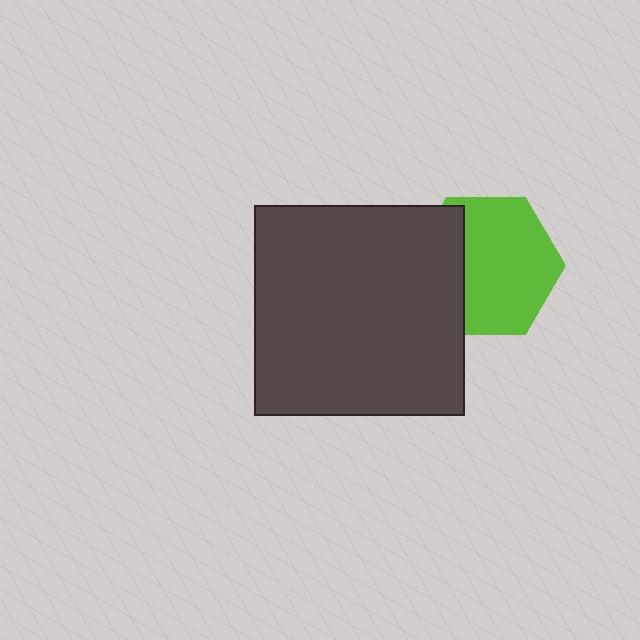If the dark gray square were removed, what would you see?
You would see the complete lime hexagon.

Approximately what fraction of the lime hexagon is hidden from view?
Roughly 32% of the lime hexagon is hidden behind the dark gray square.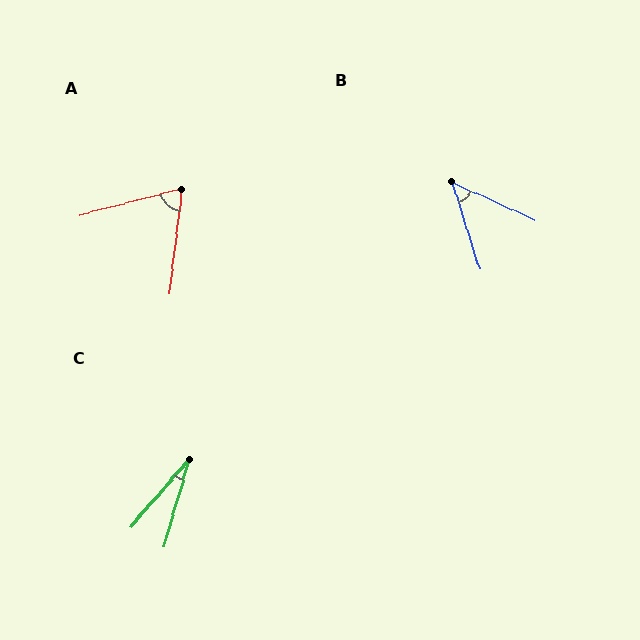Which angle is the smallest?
C, at approximately 25 degrees.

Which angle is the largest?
A, at approximately 69 degrees.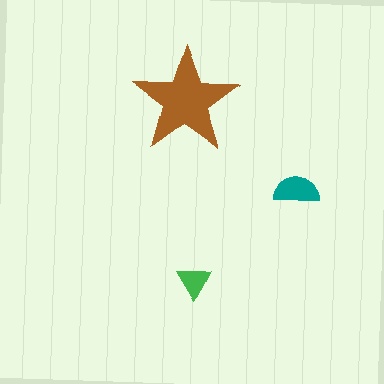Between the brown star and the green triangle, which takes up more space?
The brown star.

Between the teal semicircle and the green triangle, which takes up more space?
The teal semicircle.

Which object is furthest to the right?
The teal semicircle is rightmost.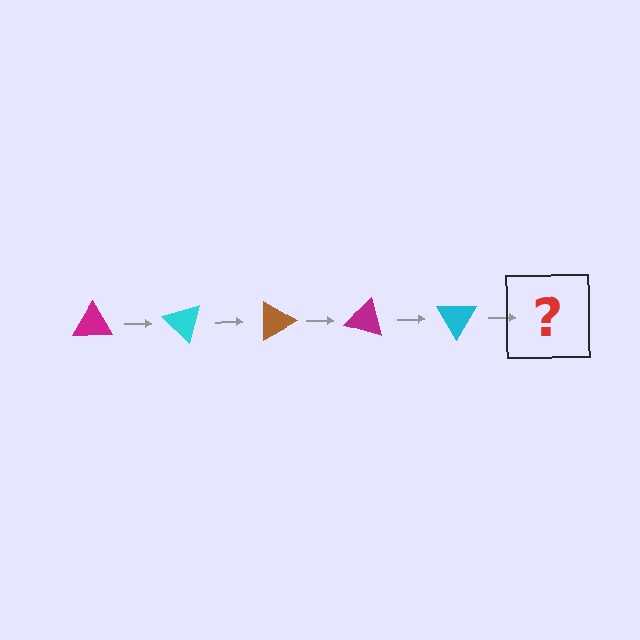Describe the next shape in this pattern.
It should be a brown triangle, rotated 225 degrees from the start.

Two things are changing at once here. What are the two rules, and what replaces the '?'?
The two rules are that it rotates 45 degrees each step and the color cycles through magenta, cyan, and brown. The '?' should be a brown triangle, rotated 225 degrees from the start.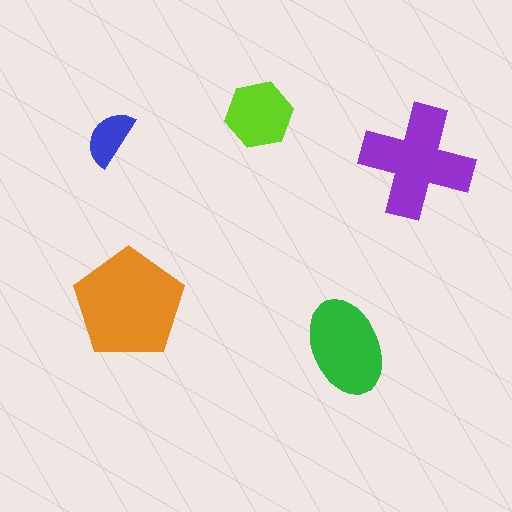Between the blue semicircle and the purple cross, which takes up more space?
The purple cross.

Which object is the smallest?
The blue semicircle.